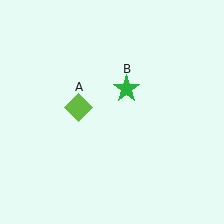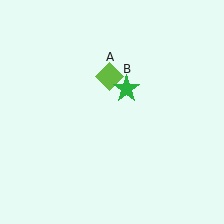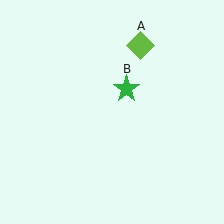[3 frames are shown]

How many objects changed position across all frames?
1 object changed position: lime diamond (object A).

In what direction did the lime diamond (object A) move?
The lime diamond (object A) moved up and to the right.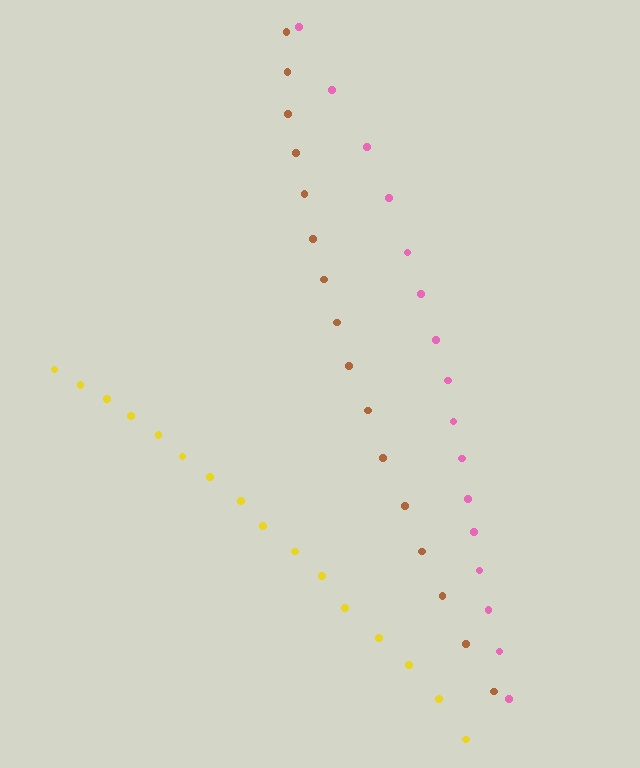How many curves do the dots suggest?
There are 3 distinct paths.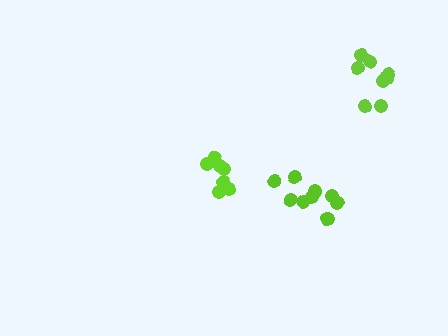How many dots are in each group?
Group 1: 7 dots, Group 2: 9 dots, Group 3: 8 dots (24 total).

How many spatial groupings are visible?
There are 3 spatial groupings.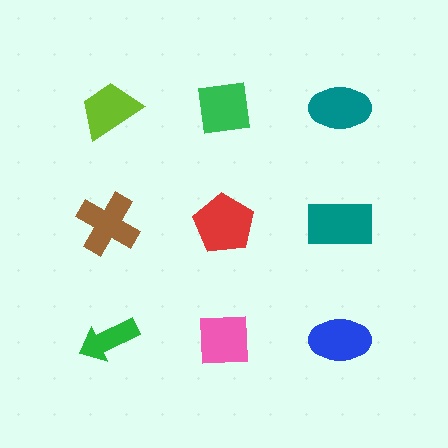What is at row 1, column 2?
A green square.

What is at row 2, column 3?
A teal rectangle.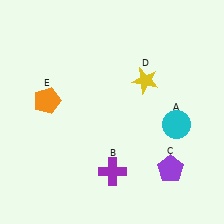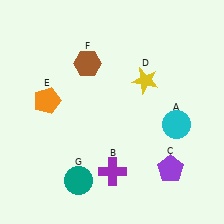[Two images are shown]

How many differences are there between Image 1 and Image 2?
There are 2 differences between the two images.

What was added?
A brown hexagon (F), a teal circle (G) were added in Image 2.